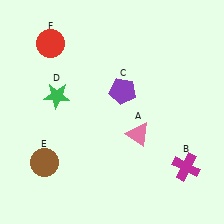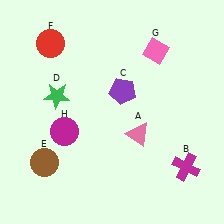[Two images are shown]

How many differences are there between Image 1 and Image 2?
There are 2 differences between the two images.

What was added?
A pink diamond (G), a magenta circle (H) were added in Image 2.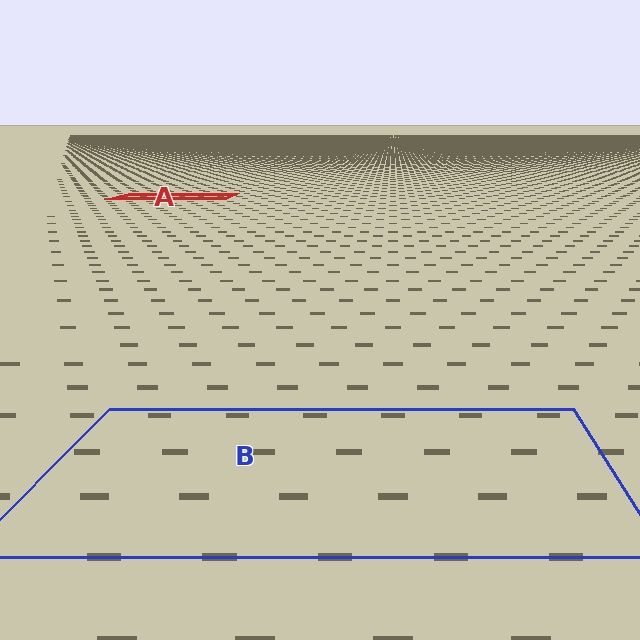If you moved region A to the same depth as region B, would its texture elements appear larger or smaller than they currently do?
They would appear larger. At a closer depth, the same texture elements are projected at a bigger on-screen size.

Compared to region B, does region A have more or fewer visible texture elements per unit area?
Region A has more texture elements per unit area — they are packed more densely because it is farther away.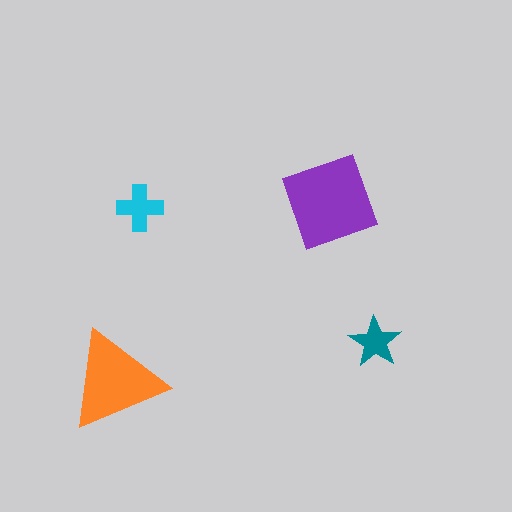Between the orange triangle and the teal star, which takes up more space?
The orange triangle.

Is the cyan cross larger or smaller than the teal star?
Larger.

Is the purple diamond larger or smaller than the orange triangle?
Larger.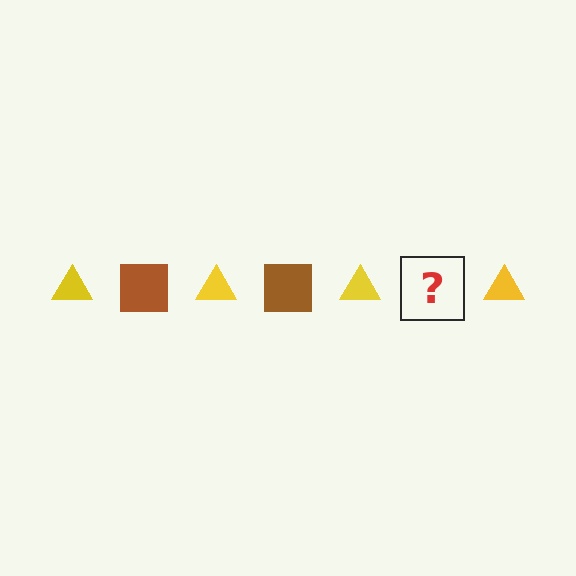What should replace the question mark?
The question mark should be replaced with a brown square.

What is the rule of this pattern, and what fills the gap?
The rule is that the pattern alternates between yellow triangle and brown square. The gap should be filled with a brown square.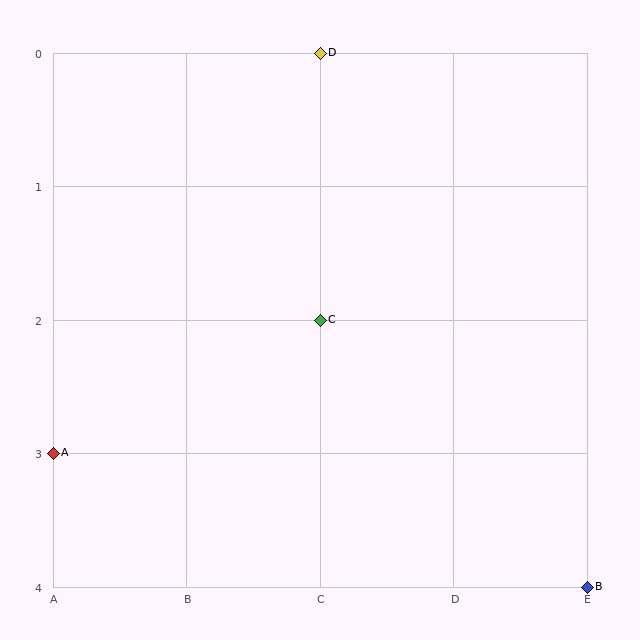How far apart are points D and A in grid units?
Points D and A are 2 columns and 3 rows apart (about 3.6 grid units diagonally).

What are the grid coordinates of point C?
Point C is at grid coordinates (C, 2).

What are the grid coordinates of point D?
Point D is at grid coordinates (C, 0).